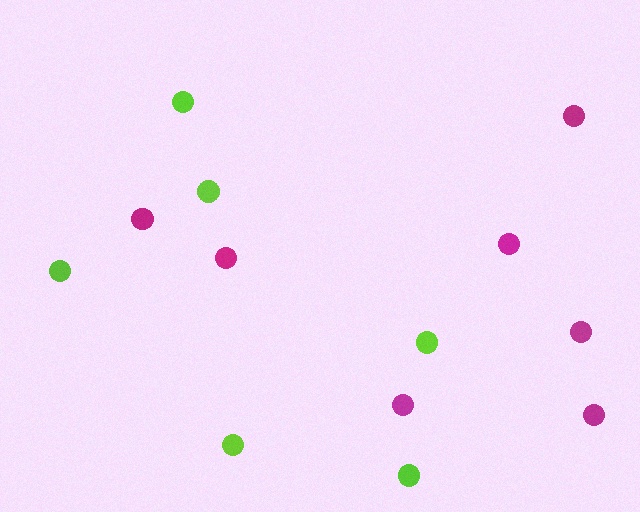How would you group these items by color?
There are 2 groups: one group of lime circles (6) and one group of magenta circles (7).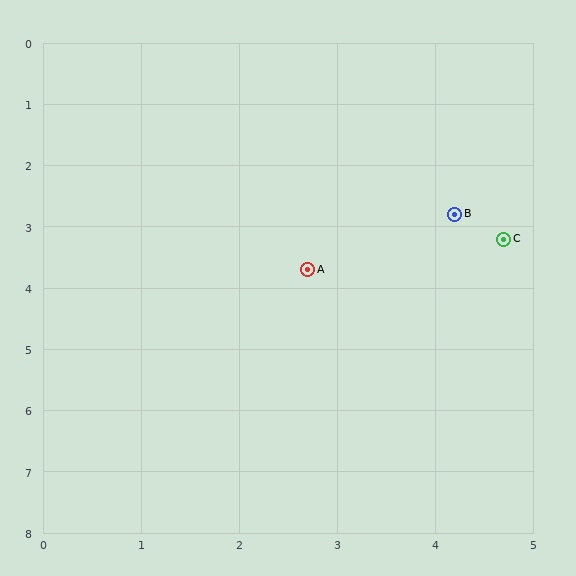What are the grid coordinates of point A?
Point A is at approximately (2.7, 3.7).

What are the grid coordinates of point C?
Point C is at approximately (4.7, 3.2).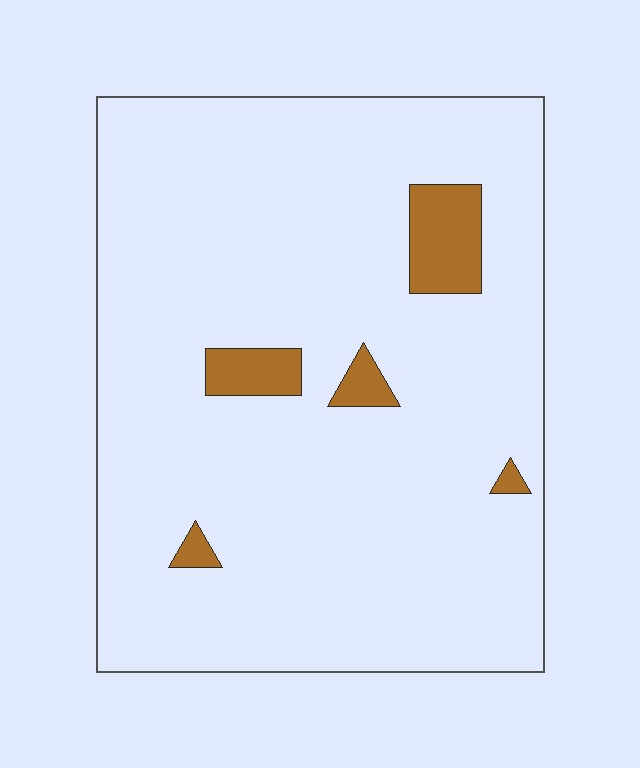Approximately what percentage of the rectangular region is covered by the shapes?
Approximately 5%.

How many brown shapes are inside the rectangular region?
5.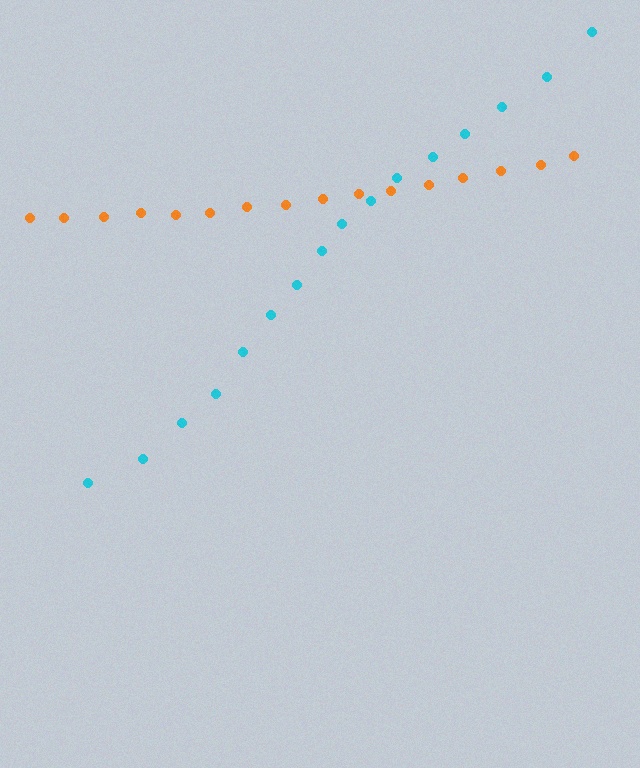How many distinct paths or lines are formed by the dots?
There are 2 distinct paths.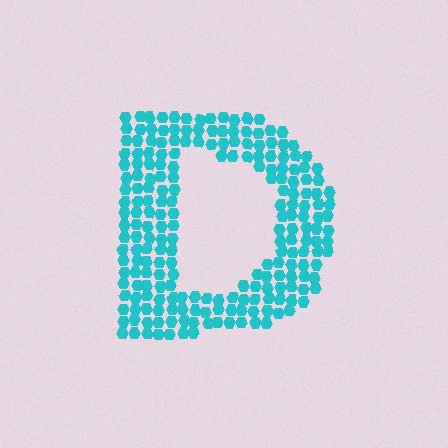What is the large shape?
The large shape is the letter D.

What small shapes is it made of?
It is made of small hexagons.